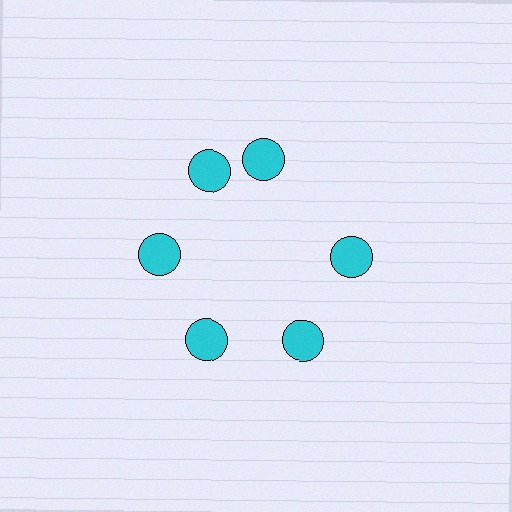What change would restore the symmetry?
The symmetry would be restored by rotating it back into even spacing with its neighbors so that all 6 circles sit at equal angles and equal distance from the center.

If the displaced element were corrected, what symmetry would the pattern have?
It would have 6-fold rotational symmetry — the pattern would map onto itself every 60 degrees.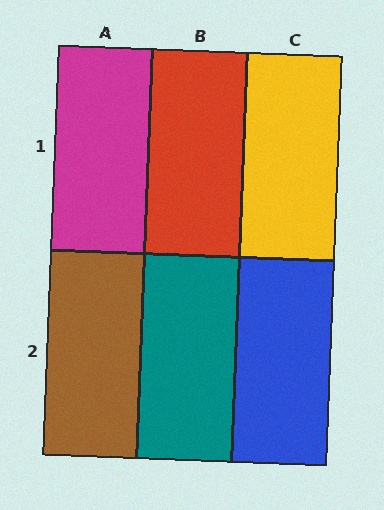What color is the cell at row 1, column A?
Magenta.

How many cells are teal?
1 cell is teal.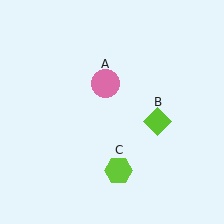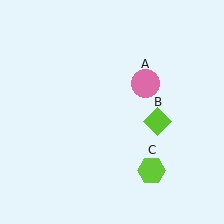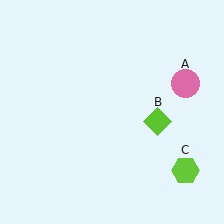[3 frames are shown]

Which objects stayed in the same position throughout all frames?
Lime diamond (object B) remained stationary.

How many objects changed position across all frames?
2 objects changed position: pink circle (object A), lime hexagon (object C).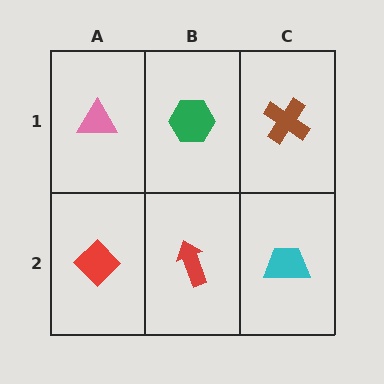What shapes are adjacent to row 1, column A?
A red diamond (row 2, column A), a green hexagon (row 1, column B).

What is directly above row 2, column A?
A pink triangle.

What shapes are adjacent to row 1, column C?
A cyan trapezoid (row 2, column C), a green hexagon (row 1, column B).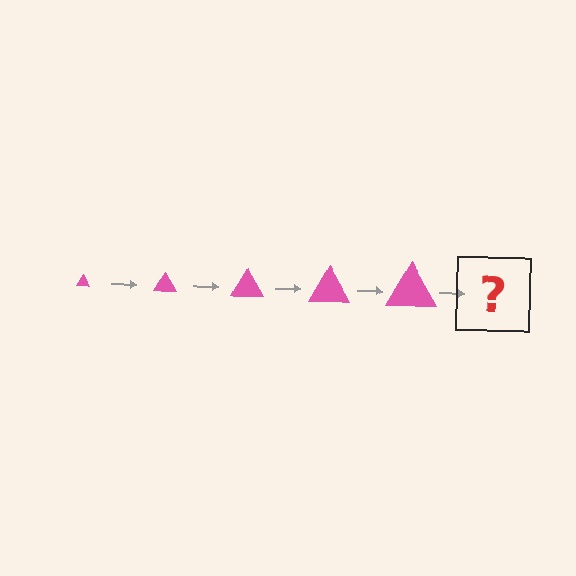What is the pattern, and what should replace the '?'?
The pattern is that the triangle gets progressively larger each step. The '?' should be a pink triangle, larger than the previous one.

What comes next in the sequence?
The next element should be a pink triangle, larger than the previous one.